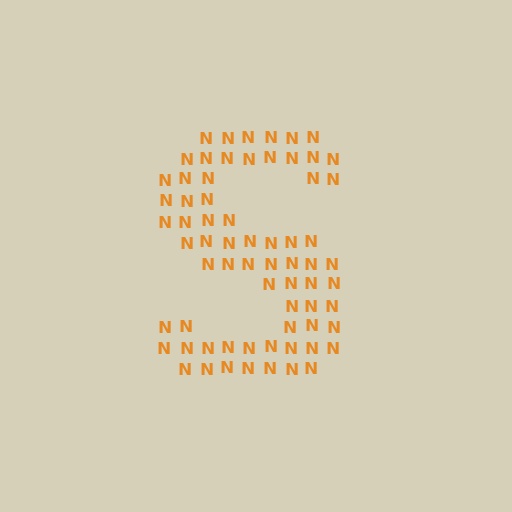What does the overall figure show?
The overall figure shows the letter S.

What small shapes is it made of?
It is made of small letter N's.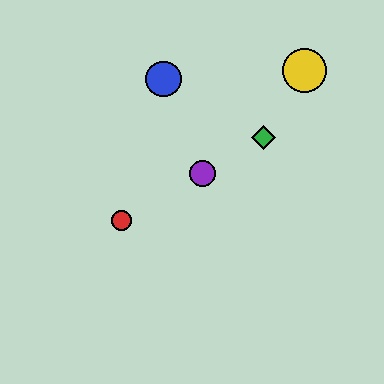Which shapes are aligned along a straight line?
The red circle, the green diamond, the purple circle are aligned along a straight line.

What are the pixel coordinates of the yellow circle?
The yellow circle is at (304, 70).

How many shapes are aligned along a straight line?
3 shapes (the red circle, the green diamond, the purple circle) are aligned along a straight line.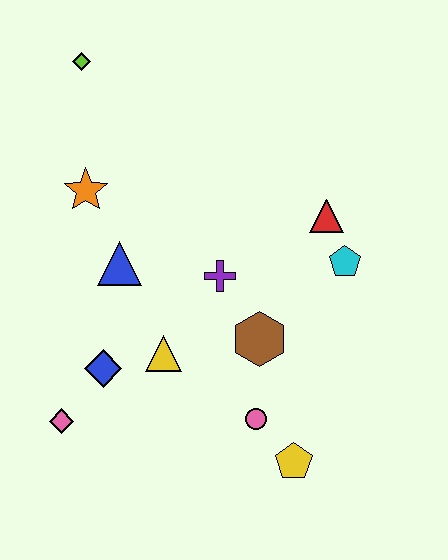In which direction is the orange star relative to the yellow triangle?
The orange star is above the yellow triangle.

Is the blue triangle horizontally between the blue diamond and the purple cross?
Yes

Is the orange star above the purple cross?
Yes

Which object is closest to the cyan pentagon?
The red triangle is closest to the cyan pentagon.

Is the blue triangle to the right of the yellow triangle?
No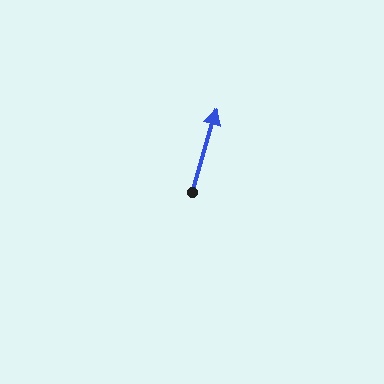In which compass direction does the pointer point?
North.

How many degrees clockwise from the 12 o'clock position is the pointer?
Approximately 17 degrees.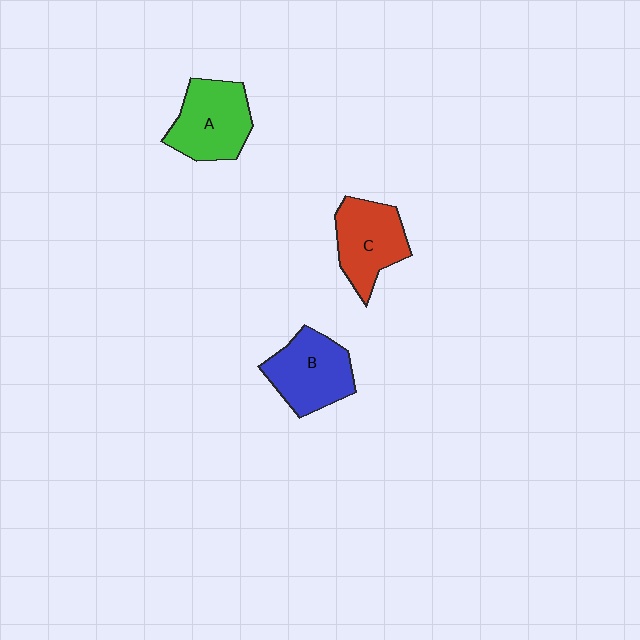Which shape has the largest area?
Shape A (green).